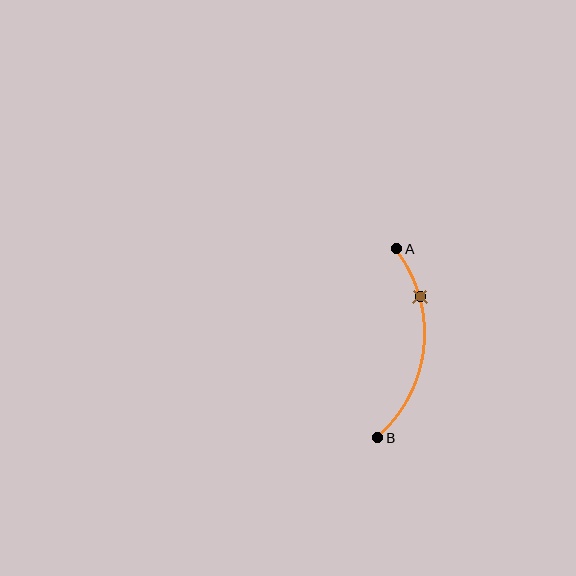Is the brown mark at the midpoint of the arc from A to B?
No. The brown mark lies on the arc but is closer to endpoint A. The arc midpoint would be at the point on the curve equidistant along the arc from both A and B.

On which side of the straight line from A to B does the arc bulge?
The arc bulges to the right of the straight line connecting A and B.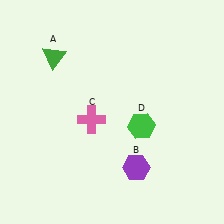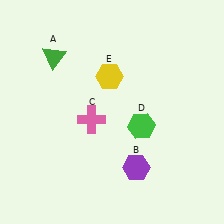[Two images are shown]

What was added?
A yellow hexagon (E) was added in Image 2.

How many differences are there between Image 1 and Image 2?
There is 1 difference between the two images.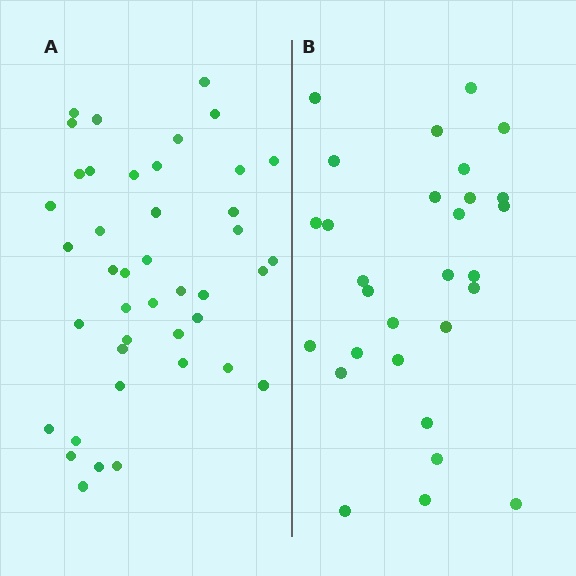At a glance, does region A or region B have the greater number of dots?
Region A (the left region) has more dots.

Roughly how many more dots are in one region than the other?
Region A has approximately 15 more dots than region B.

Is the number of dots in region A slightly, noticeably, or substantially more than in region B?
Region A has noticeably more, but not dramatically so. The ratio is roughly 1.4 to 1.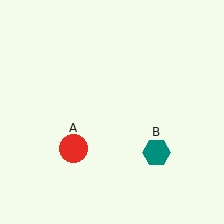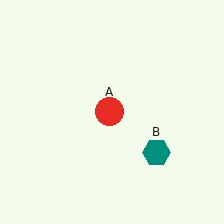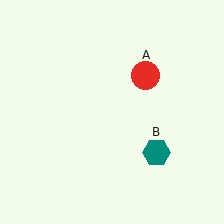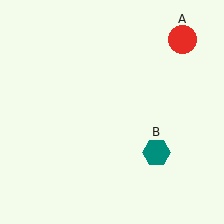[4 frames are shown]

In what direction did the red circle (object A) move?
The red circle (object A) moved up and to the right.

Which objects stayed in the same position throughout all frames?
Teal hexagon (object B) remained stationary.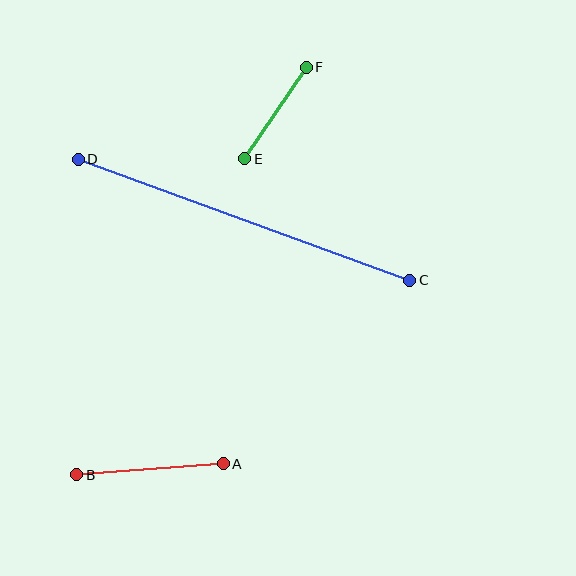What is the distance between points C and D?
The distance is approximately 353 pixels.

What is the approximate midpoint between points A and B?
The midpoint is at approximately (150, 469) pixels.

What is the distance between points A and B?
The distance is approximately 147 pixels.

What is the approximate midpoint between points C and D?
The midpoint is at approximately (244, 220) pixels.